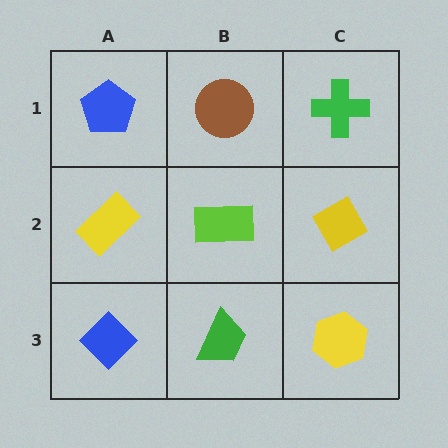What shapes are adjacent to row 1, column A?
A yellow rectangle (row 2, column A), a brown circle (row 1, column B).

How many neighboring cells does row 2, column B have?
4.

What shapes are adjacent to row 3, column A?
A yellow rectangle (row 2, column A), a green trapezoid (row 3, column B).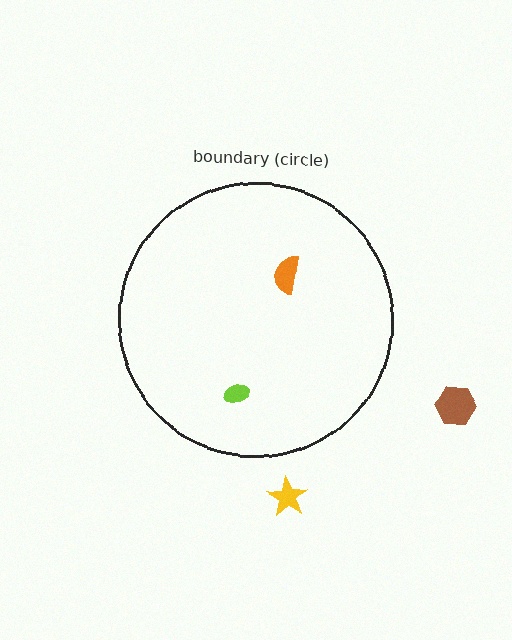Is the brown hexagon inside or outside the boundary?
Outside.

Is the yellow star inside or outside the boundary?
Outside.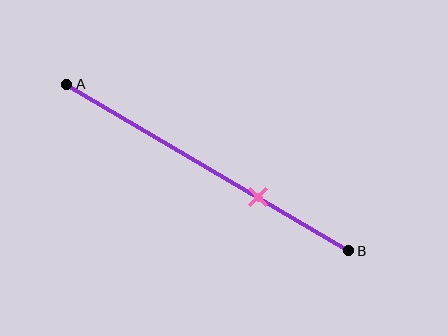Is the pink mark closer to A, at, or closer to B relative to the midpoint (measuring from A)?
The pink mark is closer to point B than the midpoint of segment AB.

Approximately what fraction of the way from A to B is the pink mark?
The pink mark is approximately 70% of the way from A to B.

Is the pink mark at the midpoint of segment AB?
No, the mark is at about 70% from A, not at the 50% midpoint.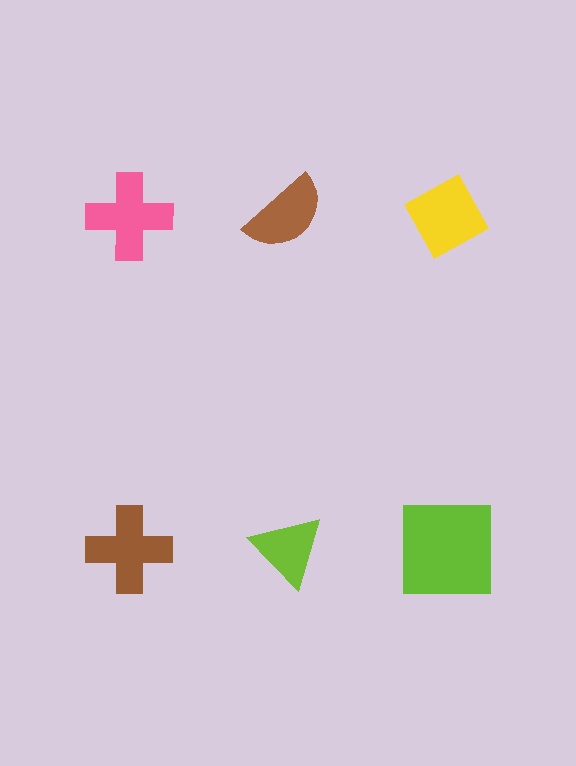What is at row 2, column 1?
A brown cross.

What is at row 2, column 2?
A lime triangle.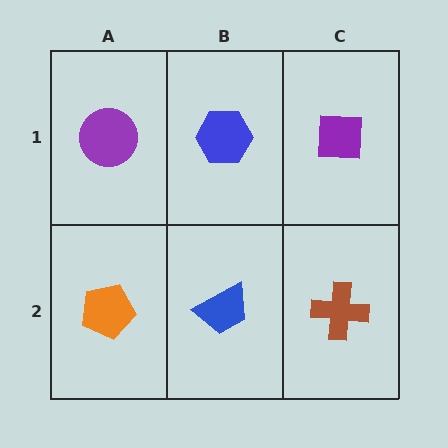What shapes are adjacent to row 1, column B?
A blue trapezoid (row 2, column B), a purple circle (row 1, column A), a purple square (row 1, column C).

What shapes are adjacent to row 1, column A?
An orange pentagon (row 2, column A), a blue hexagon (row 1, column B).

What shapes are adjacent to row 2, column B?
A blue hexagon (row 1, column B), an orange pentagon (row 2, column A), a brown cross (row 2, column C).